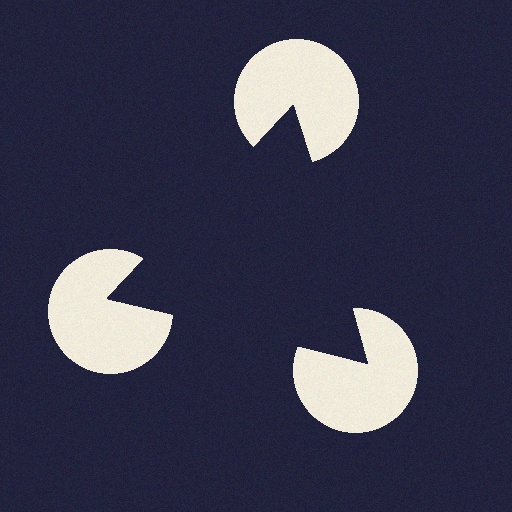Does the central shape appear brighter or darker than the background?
It typically appears slightly darker than the background, even though no actual brightness change is drawn.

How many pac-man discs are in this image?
There are 3 — one at each vertex of the illusory triangle.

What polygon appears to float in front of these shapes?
An illusory triangle — its edges are inferred from the aligned wedge cuts in the pac-man discs, not physically drawn.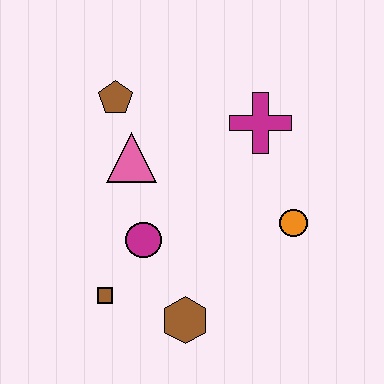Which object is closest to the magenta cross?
The orange circle is closest to the magenta cross.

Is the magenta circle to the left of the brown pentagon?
No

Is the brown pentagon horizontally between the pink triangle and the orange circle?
No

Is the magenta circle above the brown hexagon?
Yes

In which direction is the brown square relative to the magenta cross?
The brown square is below the magenta cross.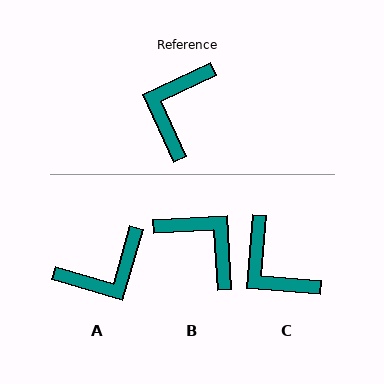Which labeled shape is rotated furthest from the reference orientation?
A, about 139 degrees away.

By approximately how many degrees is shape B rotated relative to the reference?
Approximately 112 degrees clockwise.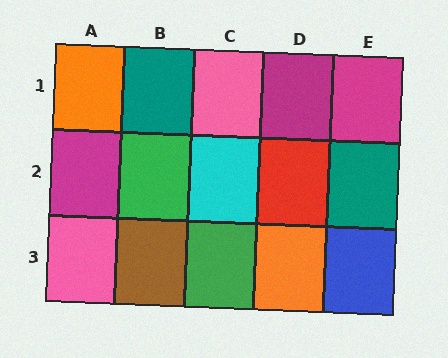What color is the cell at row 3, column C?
Green.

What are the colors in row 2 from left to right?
Magenta, green, cyan, red, teal.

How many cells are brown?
1 cell is brown.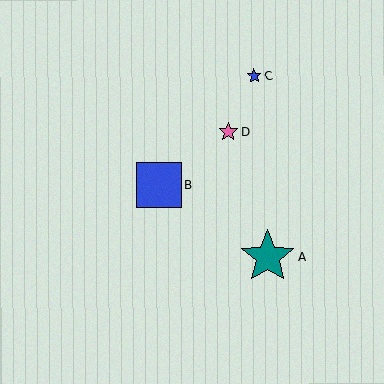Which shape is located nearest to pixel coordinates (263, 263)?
The teal star (labeled A) at (268, 257) is nearest to that location.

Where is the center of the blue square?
The center of the blue square is at (159, 185).